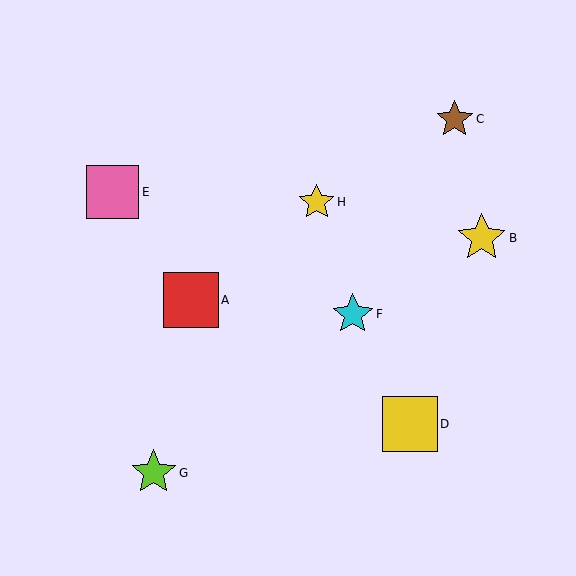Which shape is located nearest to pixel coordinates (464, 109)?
The brown star (labeled C) at (455, 119) is nearest to that location.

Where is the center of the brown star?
The center of the brown star is at (455, 119).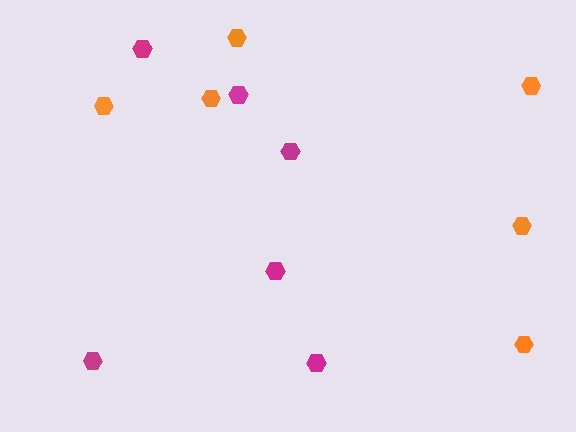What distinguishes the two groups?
There are 2 groups: one group of magenta hexagons (6) and one group of orange hexagons (6).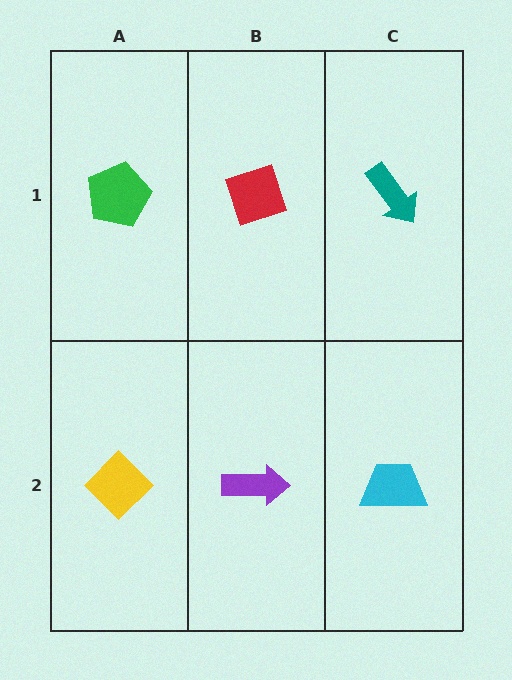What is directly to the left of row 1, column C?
A red diamond.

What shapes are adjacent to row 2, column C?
A teal arrow (row 1, column C), a purple arrow (row 2, column B).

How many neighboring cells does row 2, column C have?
2.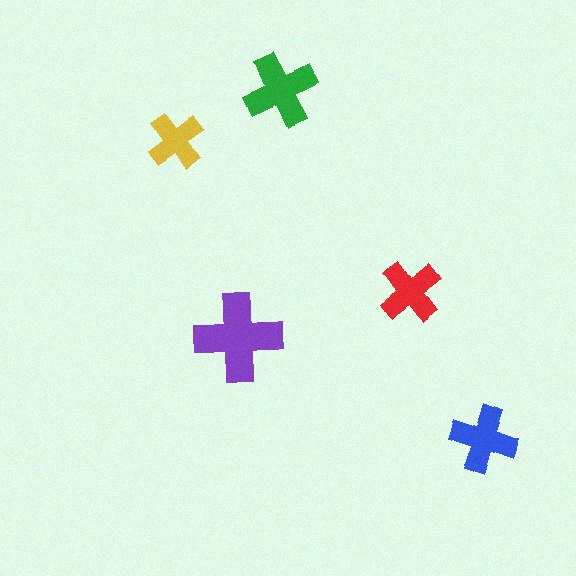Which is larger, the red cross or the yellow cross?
The red one.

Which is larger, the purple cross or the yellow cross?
The purple one.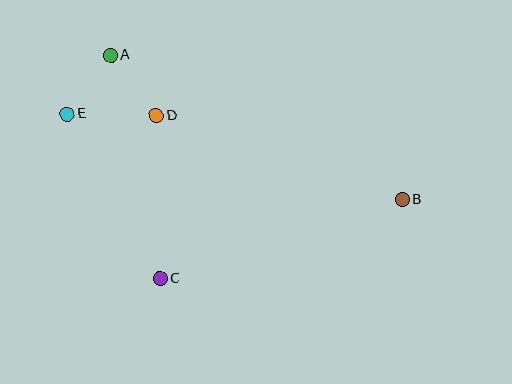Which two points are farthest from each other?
Points B and E are farthest from each other.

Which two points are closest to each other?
Points A and E are closest to each other.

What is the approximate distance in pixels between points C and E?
The distance between C and E is approximately 189 pixels.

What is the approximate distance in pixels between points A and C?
The distance between A and C is approximately 228 pixels.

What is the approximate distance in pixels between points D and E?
The distance between D and E is approximately 89 pixels.